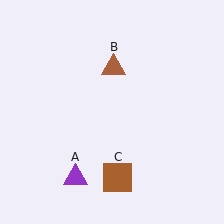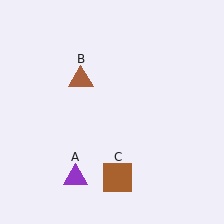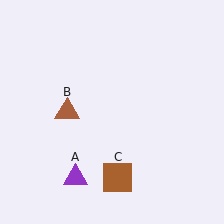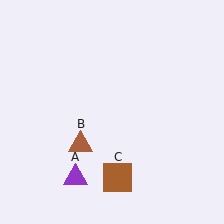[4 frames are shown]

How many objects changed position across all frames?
1 object changed position: brown triangle (object B).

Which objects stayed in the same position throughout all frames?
Purple triangle (object A) and brown square (object C) remained stationary.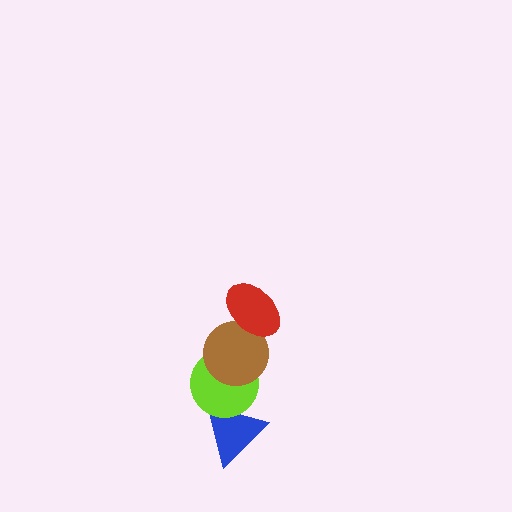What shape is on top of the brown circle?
The red ellipse is on top of the brown circle.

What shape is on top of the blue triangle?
The lime circle is on top of the blue triangle.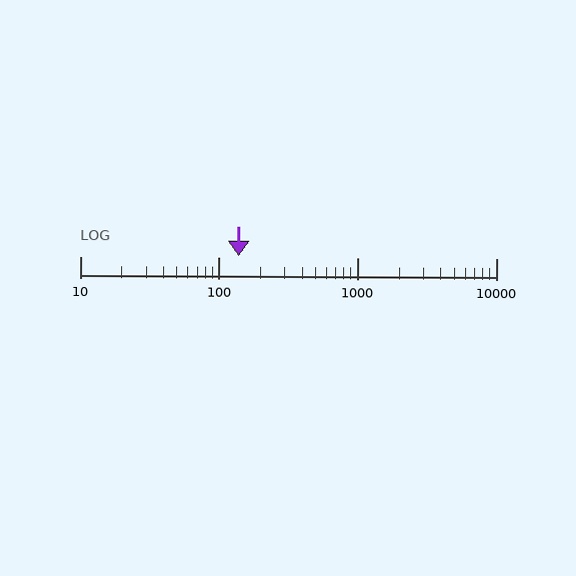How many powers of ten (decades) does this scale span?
The scale spans 3 decades, from 10 to 10000.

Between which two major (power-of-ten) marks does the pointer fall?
The pointer is between 100 and 1000.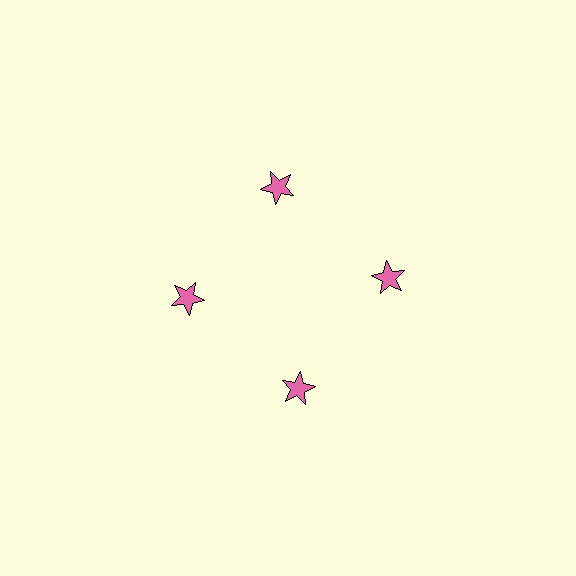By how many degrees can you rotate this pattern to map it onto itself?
The pattern maps onto itself every 90 degrees of rotation.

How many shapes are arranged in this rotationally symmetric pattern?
There are 4 shapes, arranged in 4 groups of 1.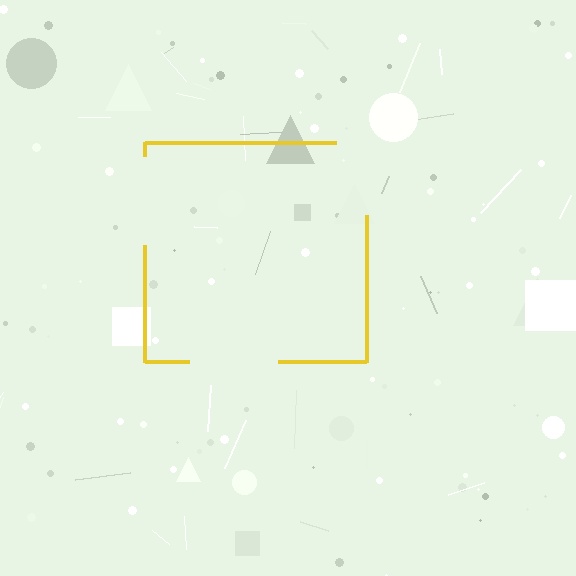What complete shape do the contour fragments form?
The contour fragments form a square.